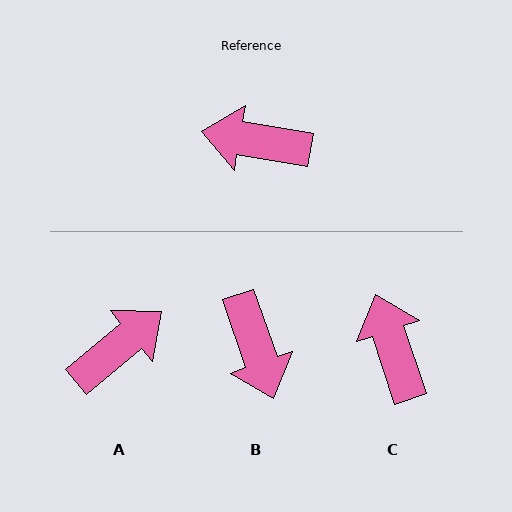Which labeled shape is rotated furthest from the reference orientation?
A, about 131 degrees away.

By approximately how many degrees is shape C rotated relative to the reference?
Approximately 62 degrees clockwise.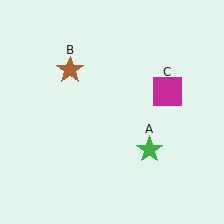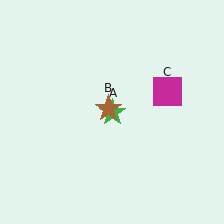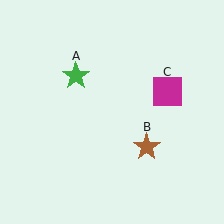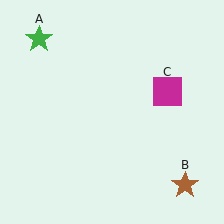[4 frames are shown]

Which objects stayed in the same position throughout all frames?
Magenta square (object C) remained stationary.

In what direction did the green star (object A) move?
The green star (object A) moved up and to the left.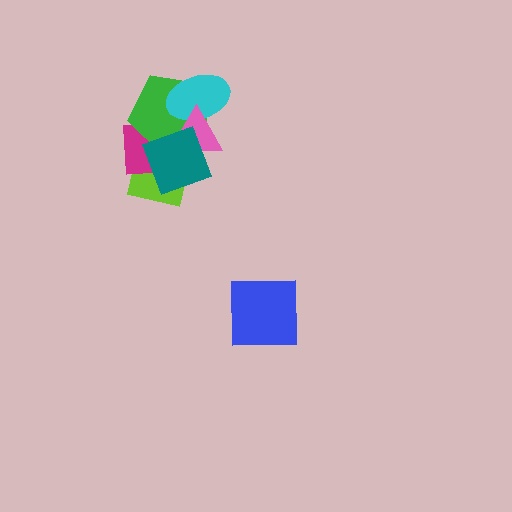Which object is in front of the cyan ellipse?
The pink triangle is in front of the cyan ellipse.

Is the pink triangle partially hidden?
Yes, it is partially covered by another shape.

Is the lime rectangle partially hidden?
Yes, it is partially covered by another shape.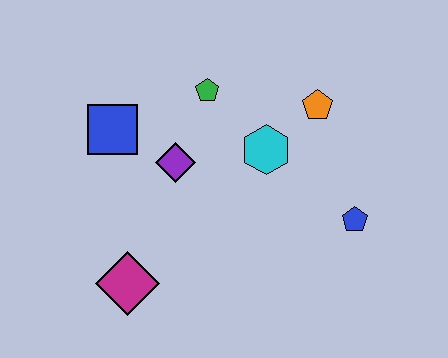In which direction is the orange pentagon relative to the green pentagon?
The orange pentagon is to the right of the green pentagon.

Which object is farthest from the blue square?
The blue pentagon is farthest from the blue square.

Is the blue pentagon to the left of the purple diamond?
No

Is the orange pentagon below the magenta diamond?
No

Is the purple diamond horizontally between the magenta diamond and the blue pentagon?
Yes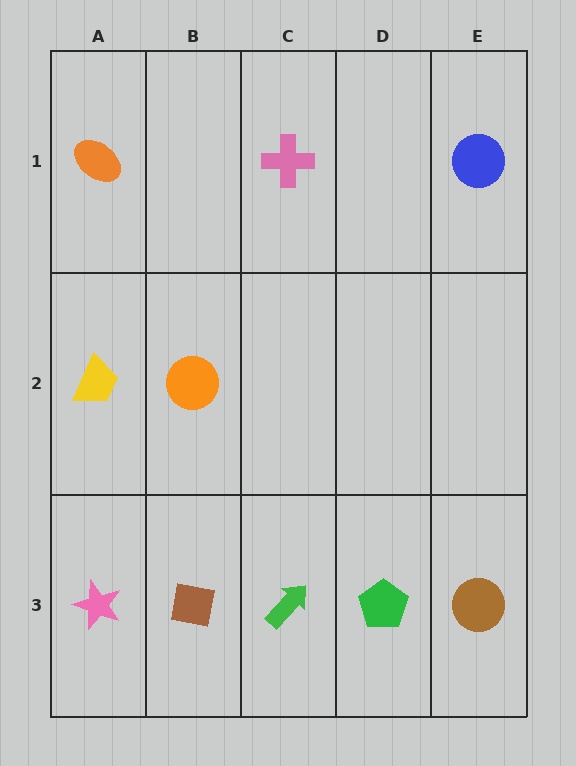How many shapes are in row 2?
2 shapes.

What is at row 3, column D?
A green pentagon.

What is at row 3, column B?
A brown square.